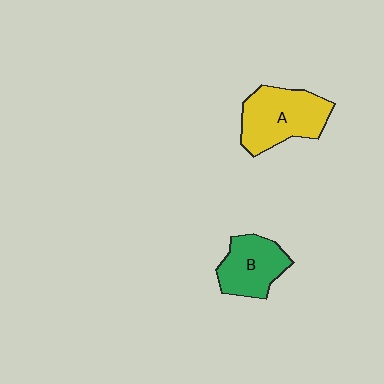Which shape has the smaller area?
Shape B (green).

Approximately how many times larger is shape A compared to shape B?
Approximately 1.3 times.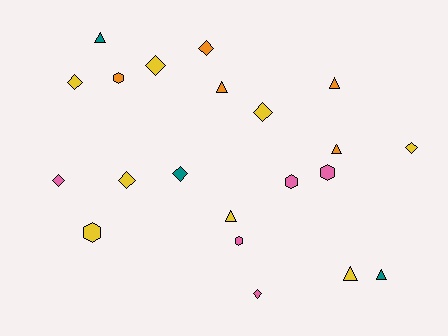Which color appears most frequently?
Yellow, with 8 objects.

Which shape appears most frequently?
Diamond, with 9 objects.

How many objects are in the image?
There are 21 objects.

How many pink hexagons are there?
There are 3 pink hexagons.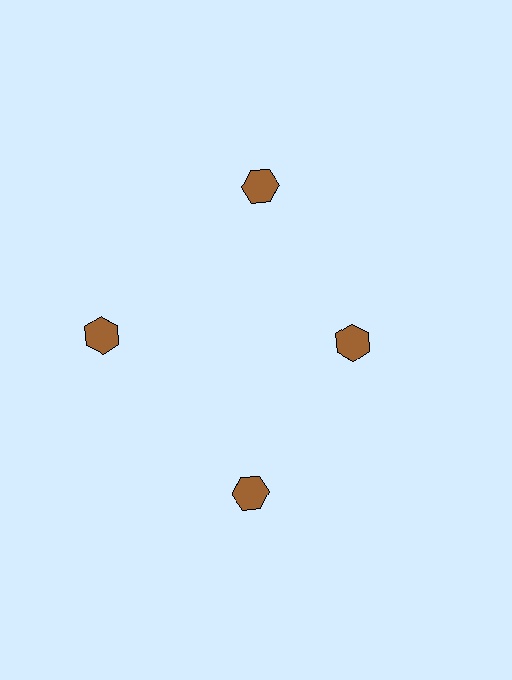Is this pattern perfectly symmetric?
No. The 4 brown hexagons are arranged in a ring, but one element near the 3 o'clock position is pulled inward toward the center, breaking the 4-fold rotational symmetry.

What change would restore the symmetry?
The symmetry would be restored by moving it outward, back onto the ring so that all 4 hexagons sit at equal angles and equal distance from the center.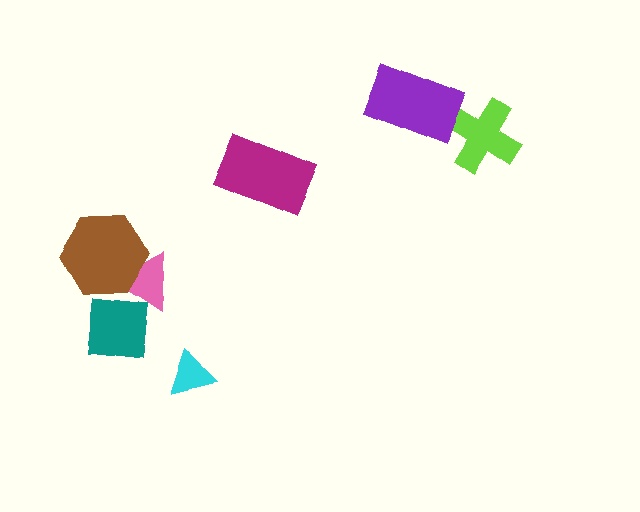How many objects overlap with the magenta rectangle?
0 objects overlap with the magenta rectangle.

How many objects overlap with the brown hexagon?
1 object overlaps with the brown hexagon.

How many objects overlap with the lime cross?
0 objects overlap with the lime cross.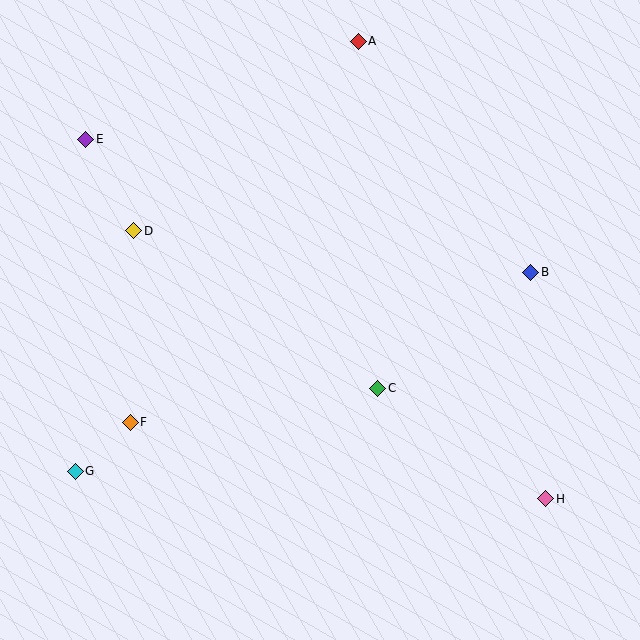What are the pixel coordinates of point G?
Point G is at (75, 471).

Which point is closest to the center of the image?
Point C at (378, 388) is closest to the center.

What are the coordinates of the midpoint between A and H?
The midpoint between A and H is at (452, 270).